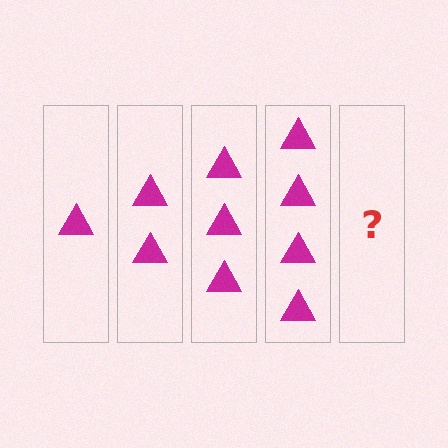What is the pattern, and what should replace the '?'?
The pattern is that each step adds one more triangle. The '?' should be 5 triangles.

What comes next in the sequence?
The next element should be 5 triangles.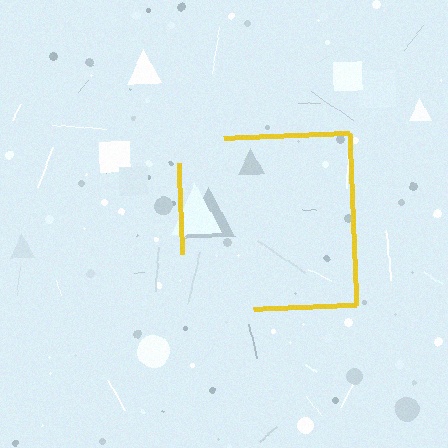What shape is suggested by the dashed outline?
The dashed outline suggests a square.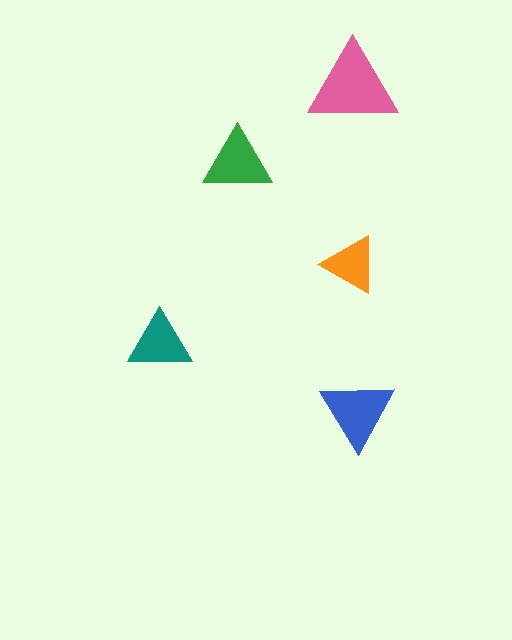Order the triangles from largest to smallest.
the pink one, the blue one, the green one, the teal one, the orange one.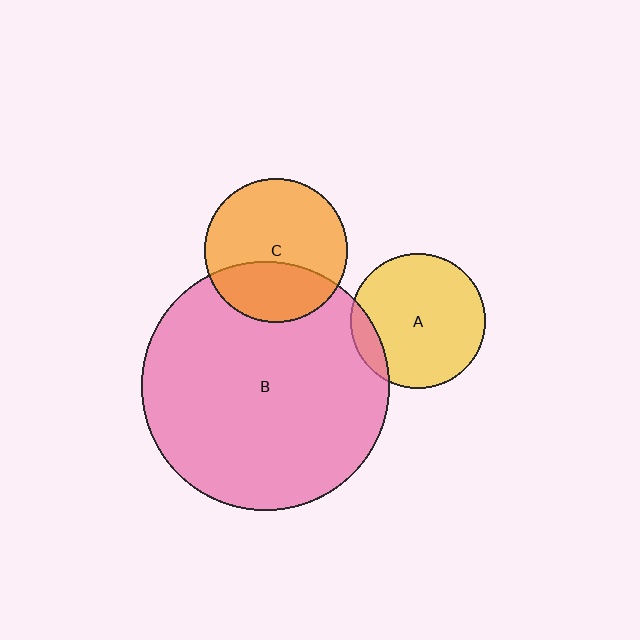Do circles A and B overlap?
Yes.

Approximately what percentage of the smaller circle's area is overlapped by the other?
Approximately 10%.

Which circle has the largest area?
Circle B (pink).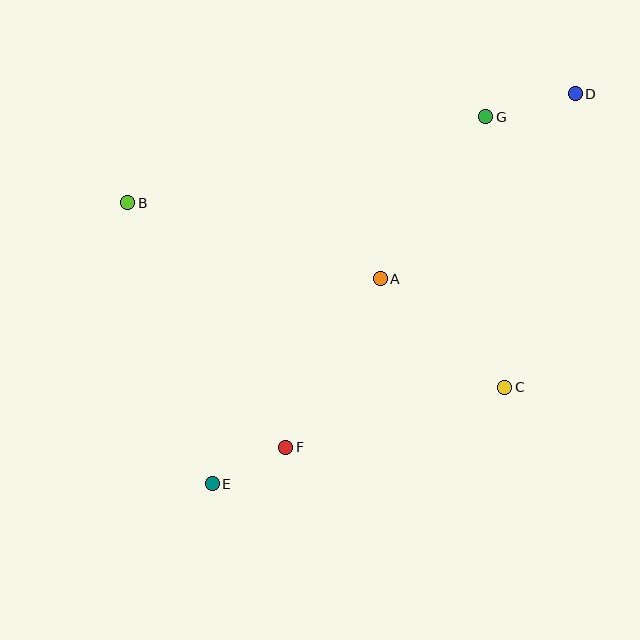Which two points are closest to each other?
Points E and F are closest to each other.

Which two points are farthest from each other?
Points D and E are farthest from each other.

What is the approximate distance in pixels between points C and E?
The distance between C and E is approximately 308 pixels.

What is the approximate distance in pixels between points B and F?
The distance between B and F is approximately 291 pixels.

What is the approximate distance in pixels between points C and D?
The distance between C and D is approximately 302 pixels.